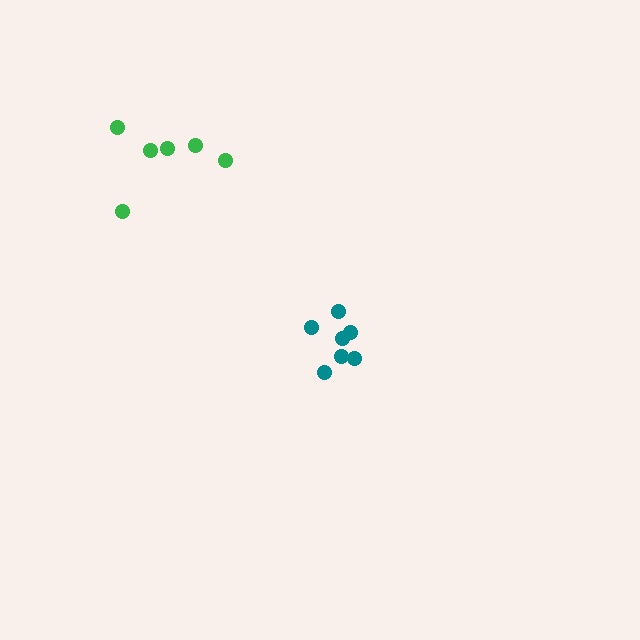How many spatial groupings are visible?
There are 2 spatial groupings.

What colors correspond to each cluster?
The clusters are colored: teal, green.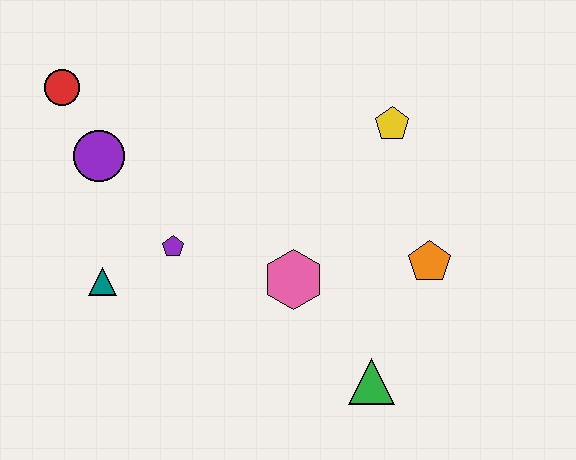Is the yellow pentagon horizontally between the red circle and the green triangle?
No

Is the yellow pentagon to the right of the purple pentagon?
Yes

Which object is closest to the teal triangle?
The purple pentagon is closest to the teal triangle.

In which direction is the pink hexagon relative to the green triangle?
The pink hexagon is above the green triangle.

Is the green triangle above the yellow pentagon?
No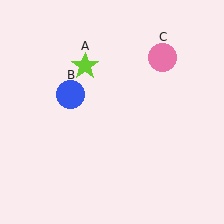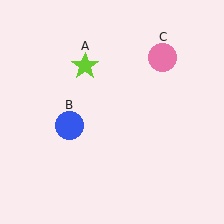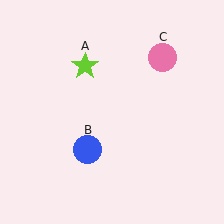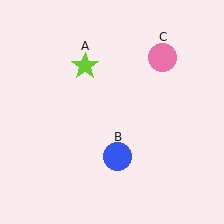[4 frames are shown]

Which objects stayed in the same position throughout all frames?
Lime star (object A) and pink circle (object C) remained stationary.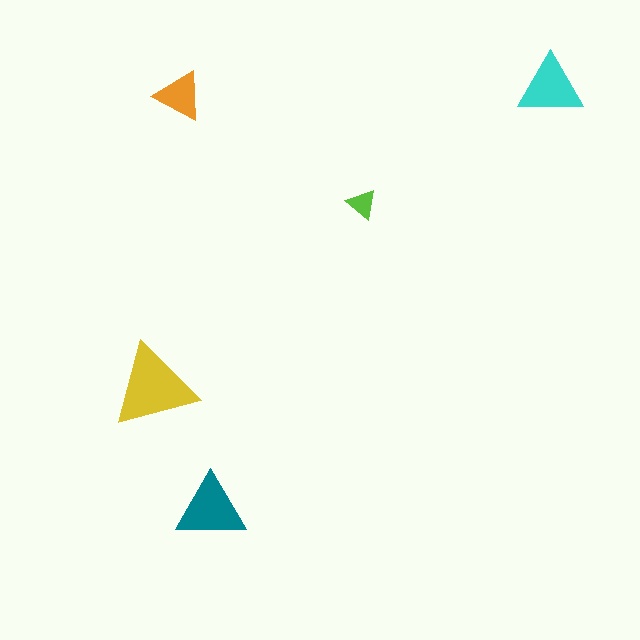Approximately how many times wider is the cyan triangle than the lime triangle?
About 2 times wider.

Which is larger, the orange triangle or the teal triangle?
The teal one.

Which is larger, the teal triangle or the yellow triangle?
The yellow one.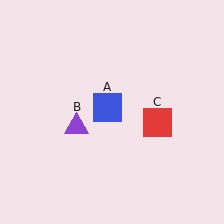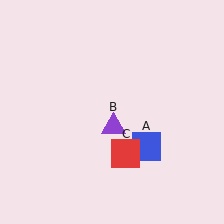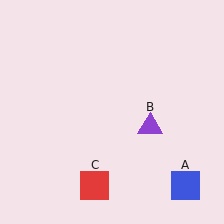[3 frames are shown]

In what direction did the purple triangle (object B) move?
The purple triangle (object B) moved right.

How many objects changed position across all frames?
3 objects changed position: blue square (object A), purple triangle (object B), red square (object C).